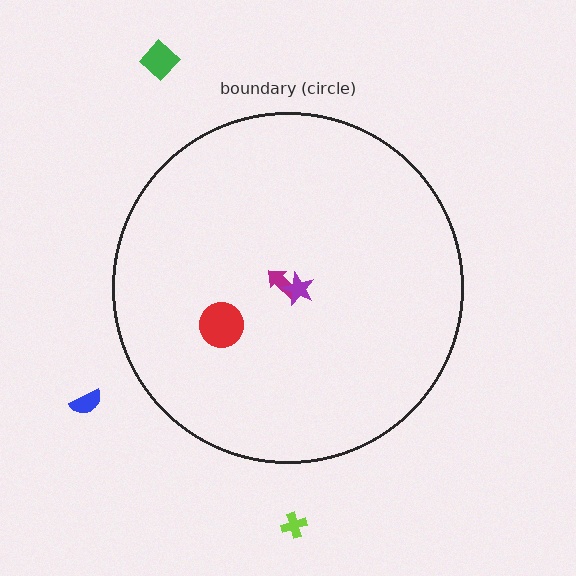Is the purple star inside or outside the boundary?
Inside.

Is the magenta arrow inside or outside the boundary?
Inside.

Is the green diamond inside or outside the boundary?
Outside.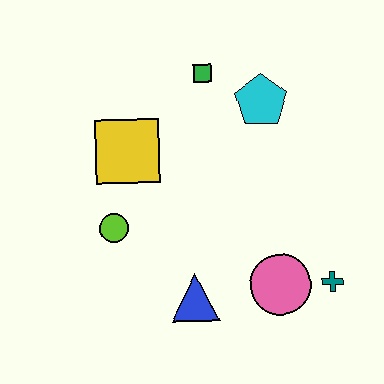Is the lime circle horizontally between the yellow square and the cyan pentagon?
No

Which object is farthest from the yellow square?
The teal cross is farthest from the yellow square.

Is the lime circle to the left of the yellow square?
Yes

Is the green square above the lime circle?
Yes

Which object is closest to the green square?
The cyan pentagon is closest to the green square.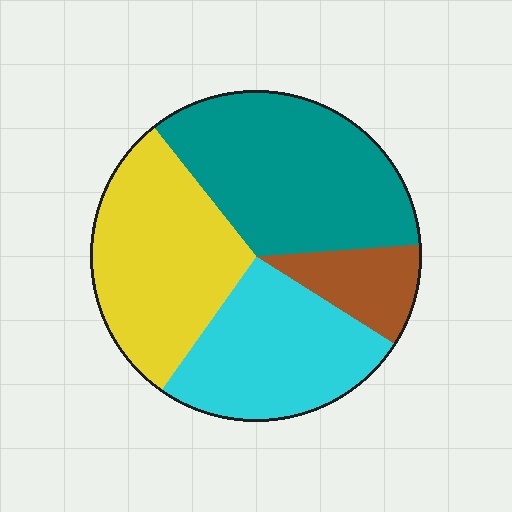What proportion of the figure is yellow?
Yellow takes up about one third (1/3) of the figure.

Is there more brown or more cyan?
Cyan.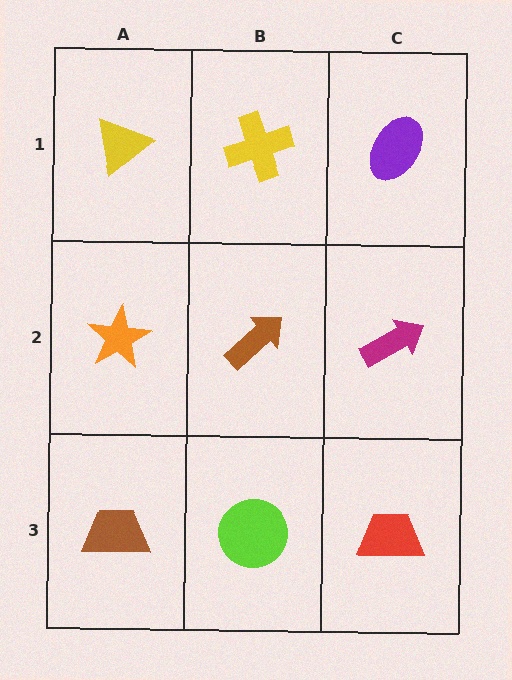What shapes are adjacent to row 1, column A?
An orange star (row 2, column A), a yellow cross (row 1, column B).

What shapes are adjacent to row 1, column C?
A magenta arrow (row 2, column C), a yellow cross (row 1, column B).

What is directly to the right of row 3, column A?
A lime circle.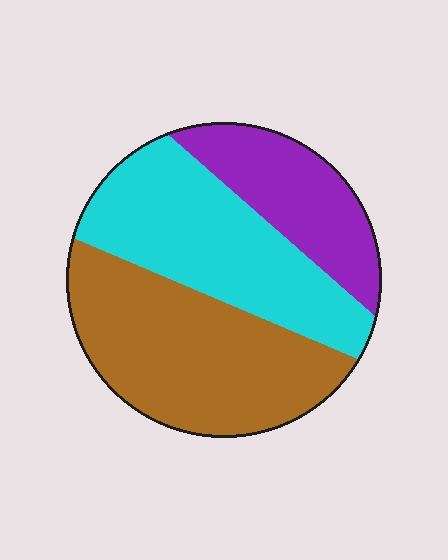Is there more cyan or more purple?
Cyan.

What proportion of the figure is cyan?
Cyan covers about 35% of the figure.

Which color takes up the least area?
Purple, at roughly 20%.